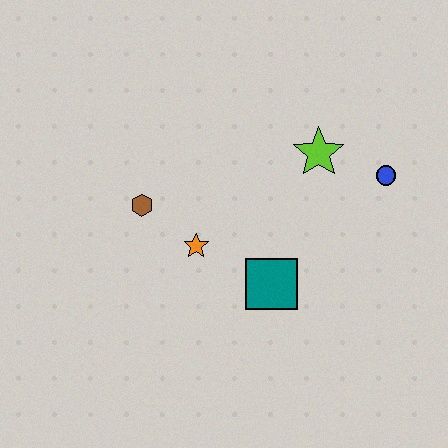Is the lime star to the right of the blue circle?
No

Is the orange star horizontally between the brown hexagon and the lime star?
Yes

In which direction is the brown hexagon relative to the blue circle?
The brown hexagon is to the left of the blue circle.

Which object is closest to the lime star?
The blue circle is closest to the lime star.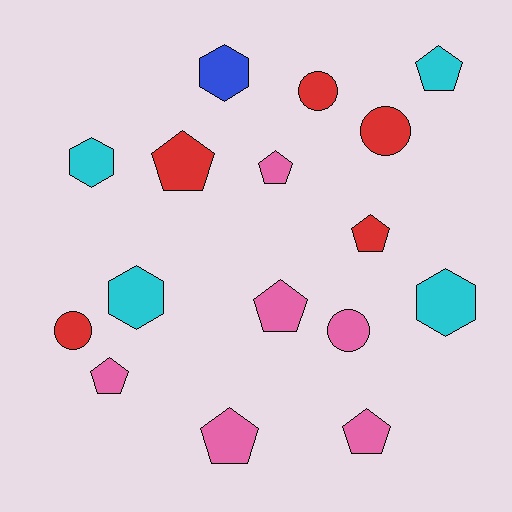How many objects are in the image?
There are 16 objects.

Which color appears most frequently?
Pink, with 6 objects.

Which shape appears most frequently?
Pentagon, with 8 objects.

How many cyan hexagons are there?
There are 3 cyan hexagons.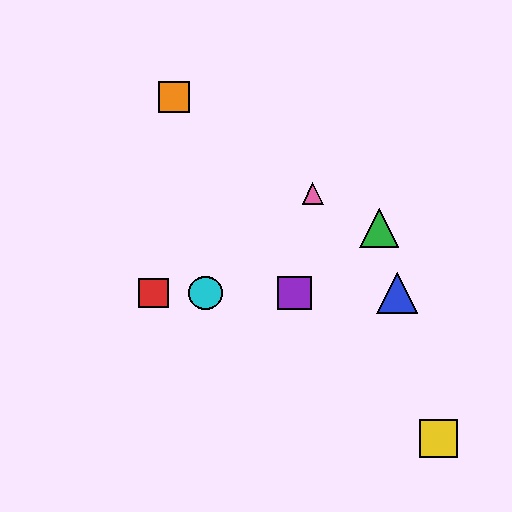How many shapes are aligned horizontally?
4 shapes (the red square, the blue triangle, the purple square, the cyan circle) are aligned horizontally.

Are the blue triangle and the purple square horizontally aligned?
Yes, both are at y≈293.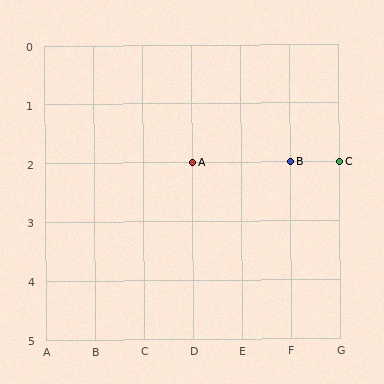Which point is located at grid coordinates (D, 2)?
Point A is at (D, 2).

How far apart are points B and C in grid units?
Points B and C are 1 column apart.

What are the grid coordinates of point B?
Point B is at grid coordinates (F, 2).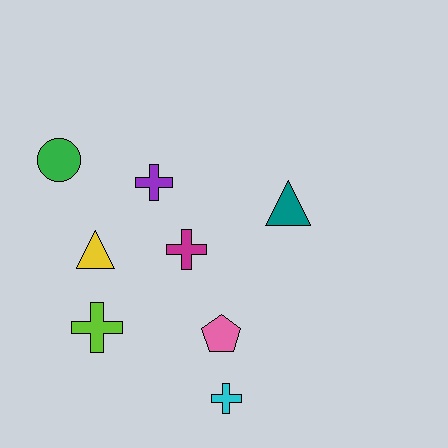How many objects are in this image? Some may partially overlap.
There are 8 objects.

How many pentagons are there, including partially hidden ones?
There is 1 pentagon.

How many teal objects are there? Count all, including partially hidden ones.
There is 1 teal object.